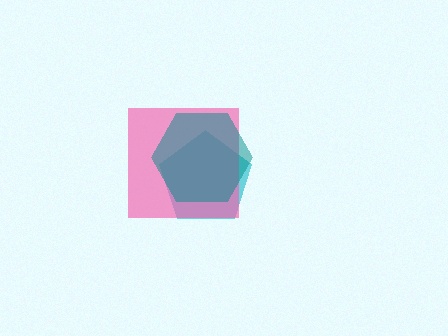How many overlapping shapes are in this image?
There are 3 overlapping shapes in the image.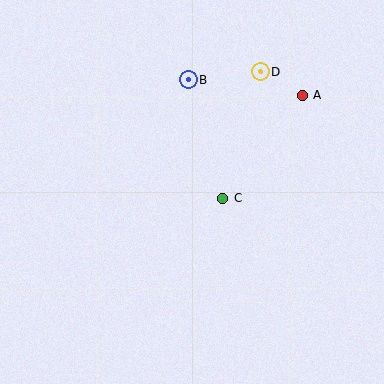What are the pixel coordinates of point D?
Point D is at (260, 72).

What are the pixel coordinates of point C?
Point C is at (223, 198).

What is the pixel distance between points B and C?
The distance between B and C is 124 pixels.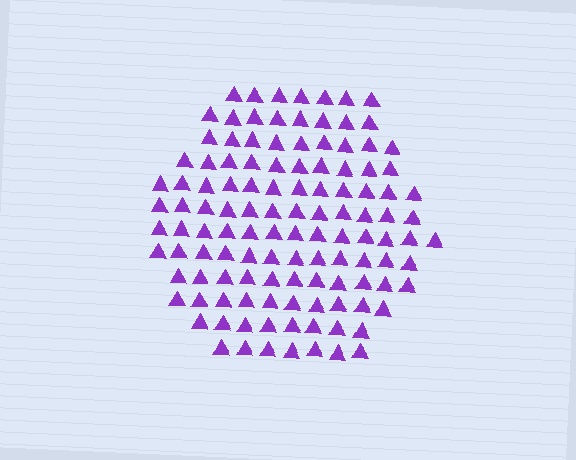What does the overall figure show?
The overall figure shows a hexagon.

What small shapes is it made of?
It is made of small triangles.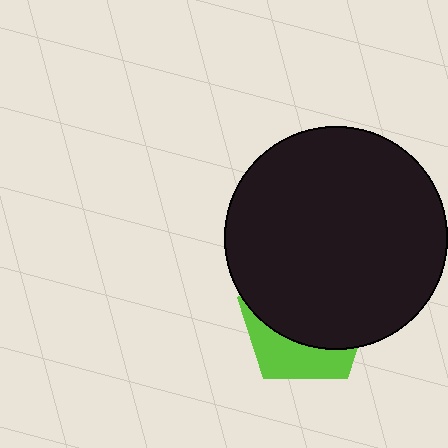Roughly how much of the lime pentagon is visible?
A small part of it is visible (roughly 32%).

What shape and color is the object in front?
The object in front is a black circle.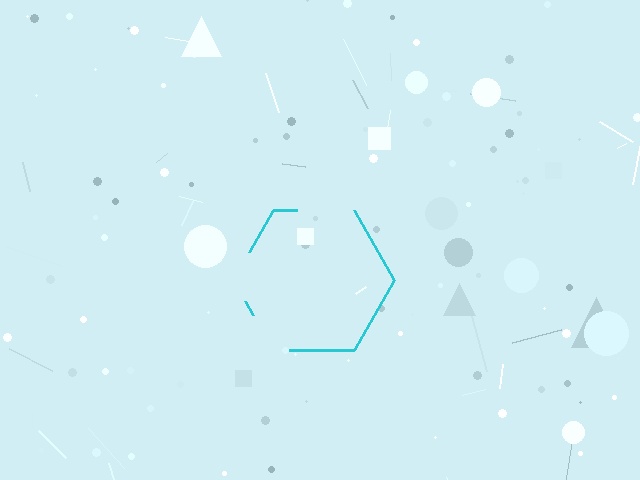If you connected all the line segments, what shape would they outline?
They would outline a hexagon.